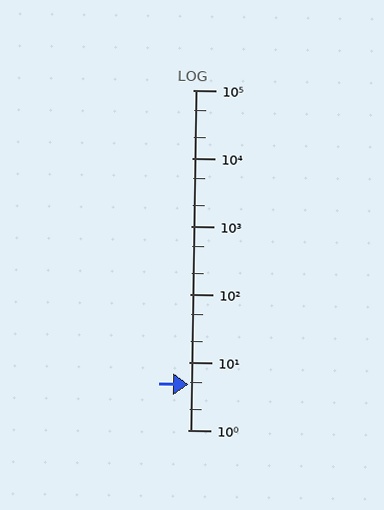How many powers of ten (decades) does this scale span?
The scale spans 5 decades, from 1 to 100000.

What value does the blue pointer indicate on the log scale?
The pointer indicates approximately 4.7.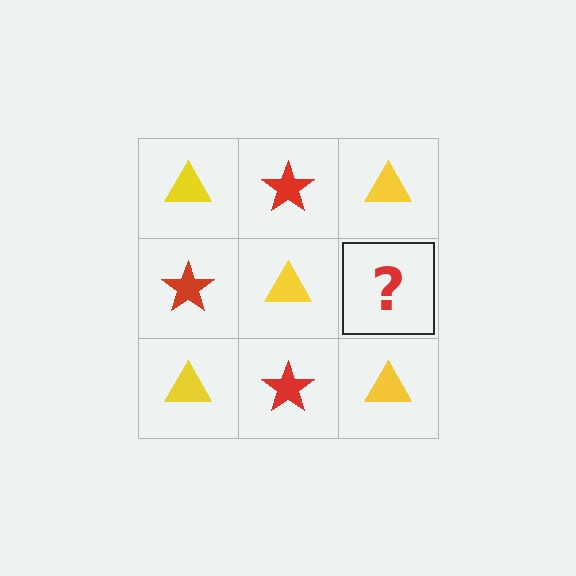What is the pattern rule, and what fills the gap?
The rule is that it alternates yellow triangle and red star in a checkerboard pattern. The gap should be filled with a red star.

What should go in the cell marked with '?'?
The missing cell should contain a red star.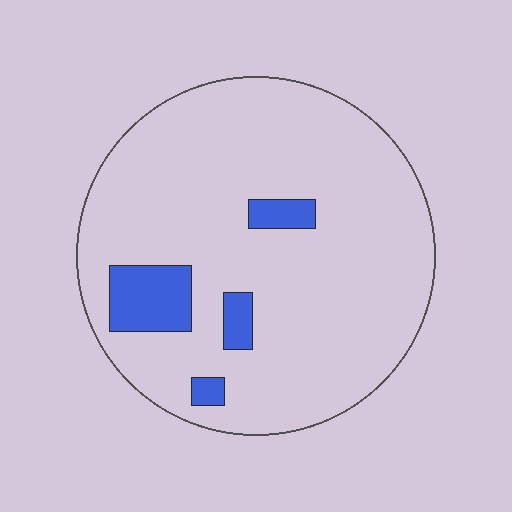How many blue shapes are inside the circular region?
4.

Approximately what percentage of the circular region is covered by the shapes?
Approximately 10%.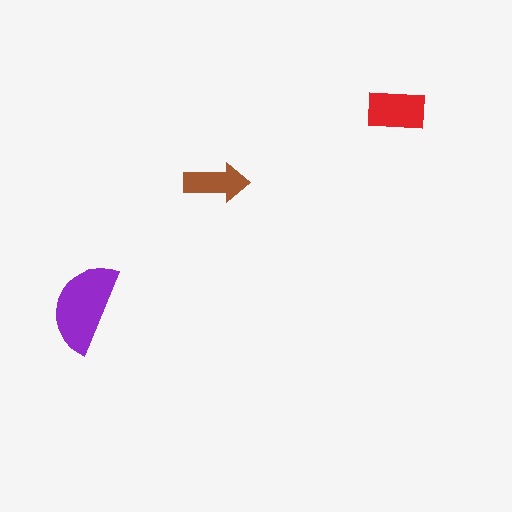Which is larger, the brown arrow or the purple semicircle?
The purple semicircle.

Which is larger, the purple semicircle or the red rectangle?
The purple semicircle.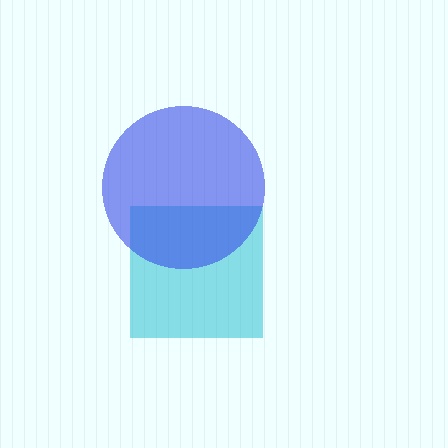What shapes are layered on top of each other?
The layered shapes are: a cyan square, a blue circle.